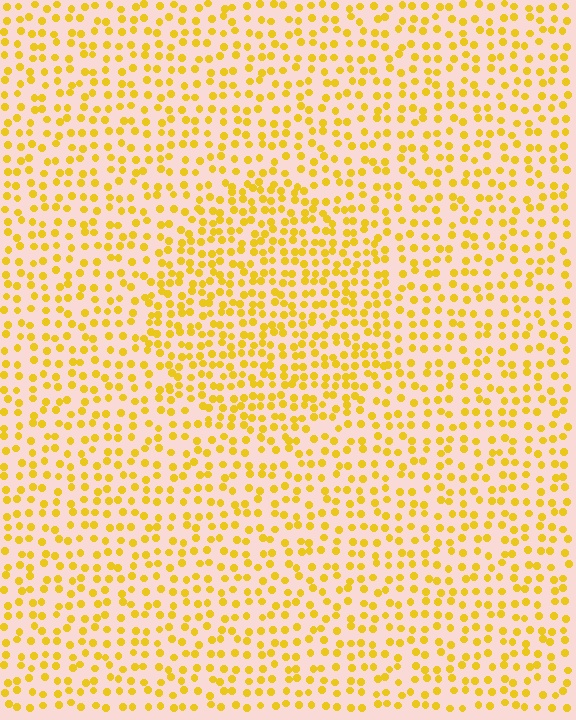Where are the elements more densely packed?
The elements are more densely packed inside the circle boundary.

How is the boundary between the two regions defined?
The boundary is defined by a change in element density (approximately 1.5x ratio). All elements are the same color, size, and shape.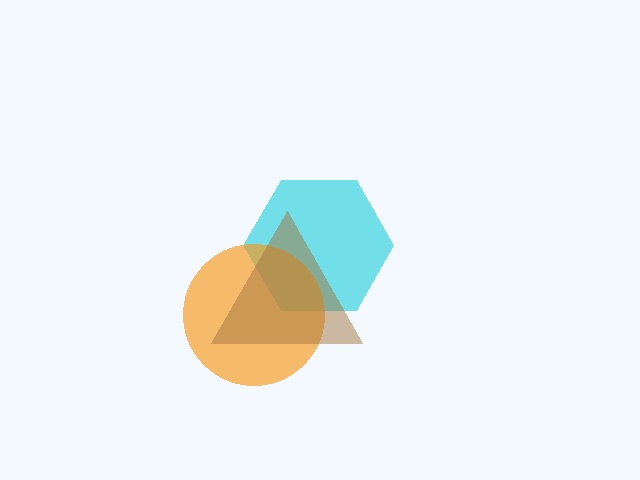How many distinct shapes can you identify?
There are 3 distinct shapes: a cyan hexagon, an orange circle, a brown triangle.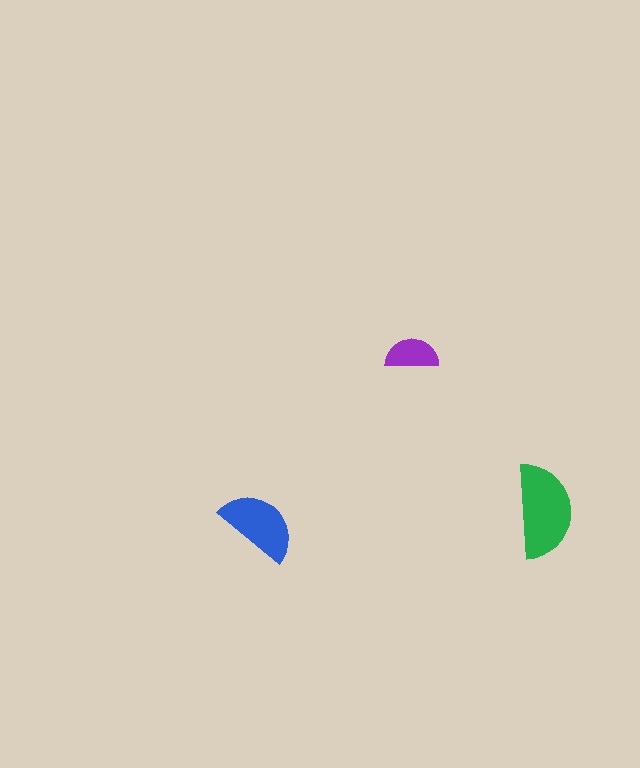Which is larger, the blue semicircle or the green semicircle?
The green one.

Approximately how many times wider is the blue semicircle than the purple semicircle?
About 1.5 times wider.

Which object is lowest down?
The blue semicircle is bottommost.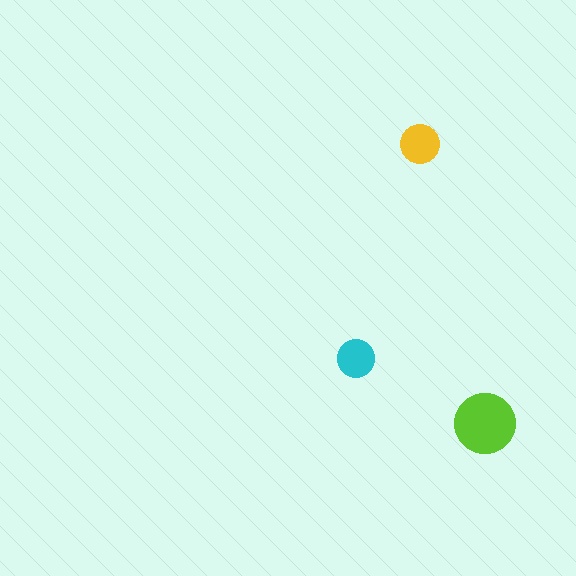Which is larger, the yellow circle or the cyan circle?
The yellow one.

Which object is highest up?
The yellow circle is topmost.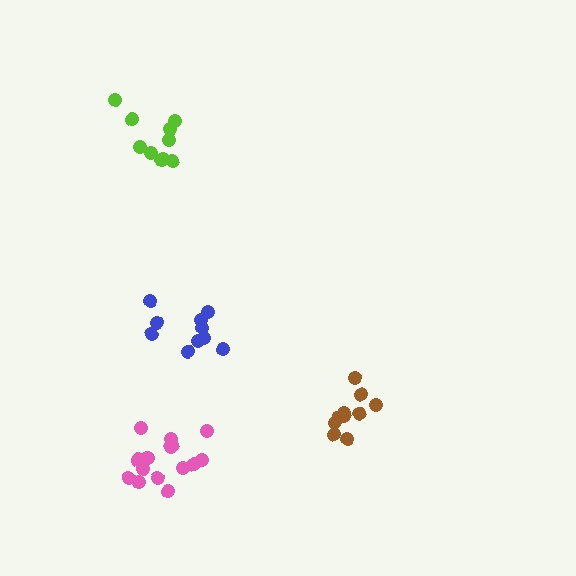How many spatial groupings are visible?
There are 4 spatial groupings.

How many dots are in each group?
Group 1: 10 dots, Group 2: 16 dots, Group 3: 10 dots, Group 4: 10 dots (46 total).